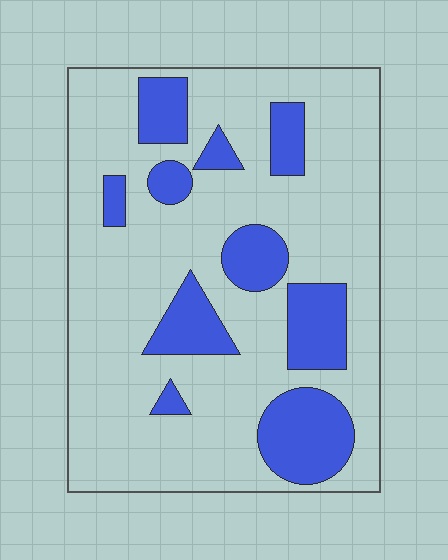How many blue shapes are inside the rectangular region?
10.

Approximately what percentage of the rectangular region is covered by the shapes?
Approximately 25%.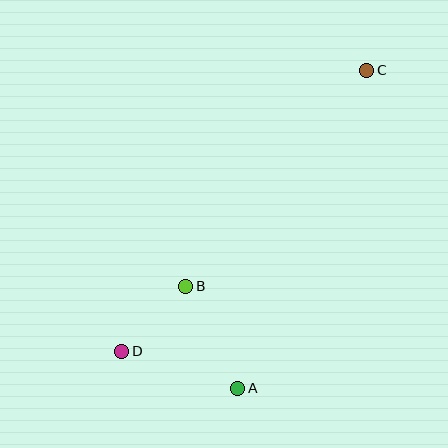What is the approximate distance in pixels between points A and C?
The distance between A and C is approximately 343 pixels.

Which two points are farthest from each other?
Points C and D are farthest from each other.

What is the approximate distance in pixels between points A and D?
The distance between A and D is approximately 122 pixels.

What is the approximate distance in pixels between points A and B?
The distance between A and B is approximately 114 pixels.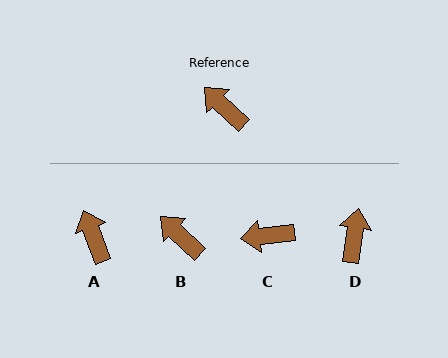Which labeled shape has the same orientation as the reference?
B.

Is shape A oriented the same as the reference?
No, it is off by about 26 degrees.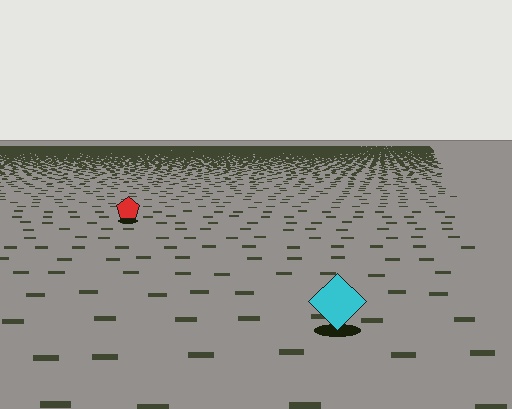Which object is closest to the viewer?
The cyan diamond is closest. The texture marks near it are larger and more spread out.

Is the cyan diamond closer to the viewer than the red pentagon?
Yes. The cyan diamond is closer — you can tell from the texture gradient: the ground texture is coarser near it.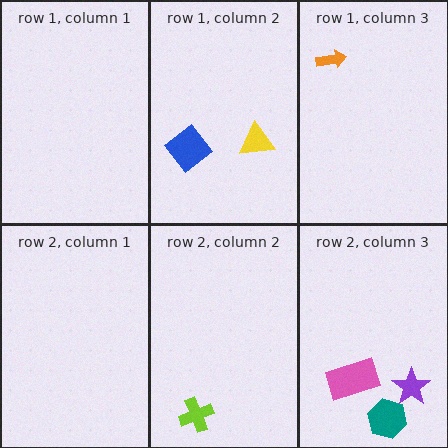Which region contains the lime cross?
The row 2, column 2 region.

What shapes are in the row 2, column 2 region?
The lime cross.